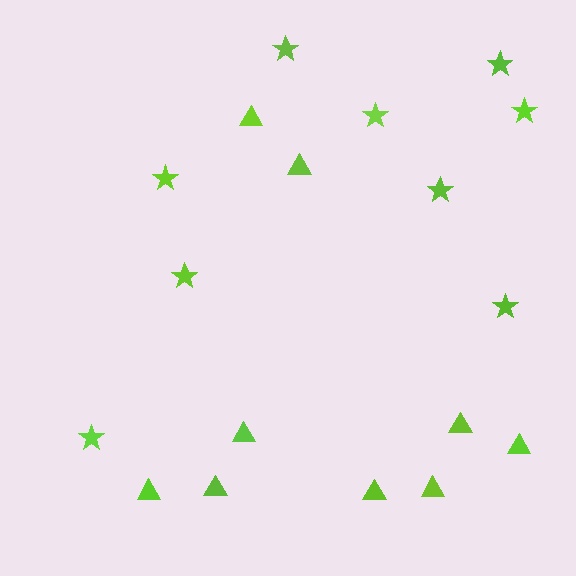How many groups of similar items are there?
There are 2 groups: one group of triangles (9) and one group of stars (9).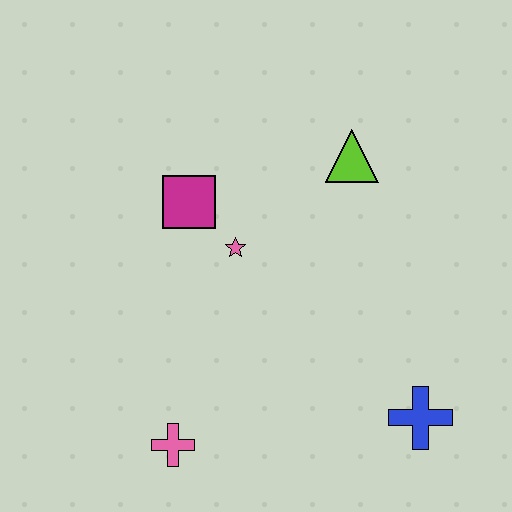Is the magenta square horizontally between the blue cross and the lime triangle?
No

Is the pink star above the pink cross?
Yes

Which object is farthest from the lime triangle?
The pink cross is farthest from the lime triangle.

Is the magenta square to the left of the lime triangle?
Yes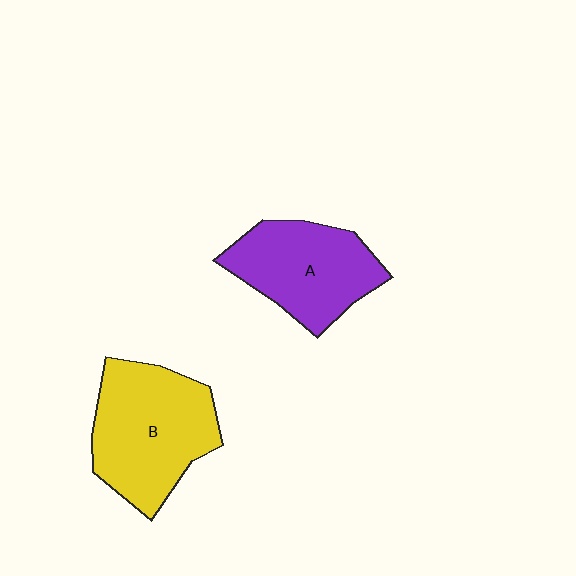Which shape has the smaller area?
Shape A (purple).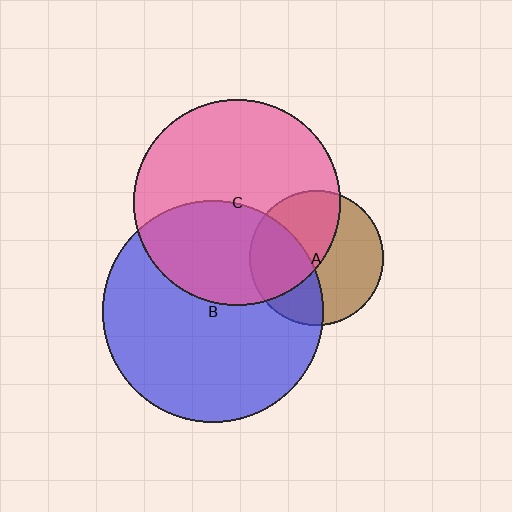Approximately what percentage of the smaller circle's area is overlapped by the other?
Approximately 40%.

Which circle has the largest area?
Circle B (blue).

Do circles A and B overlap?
Yes.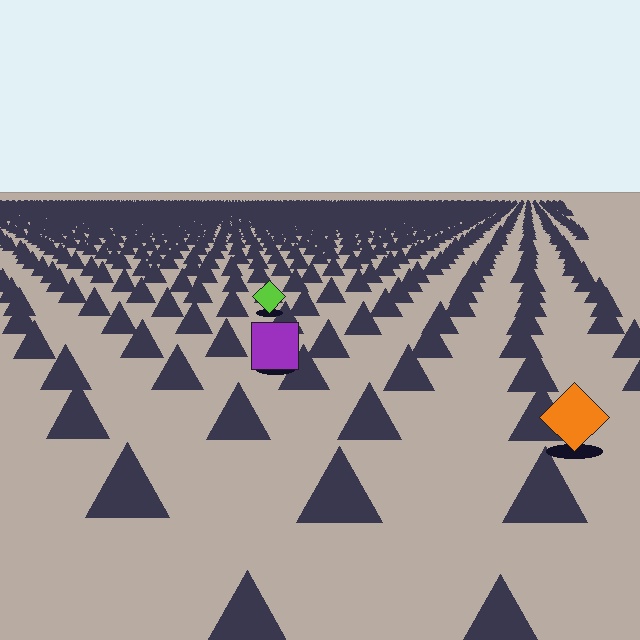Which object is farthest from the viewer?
The lime diamond is farthest from the viewer. It appears smaller and the ground texture around it is denser.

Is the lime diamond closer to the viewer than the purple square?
No. The purple square is closer — you can tell from the texture gradient: the ground texture is coarser near it.